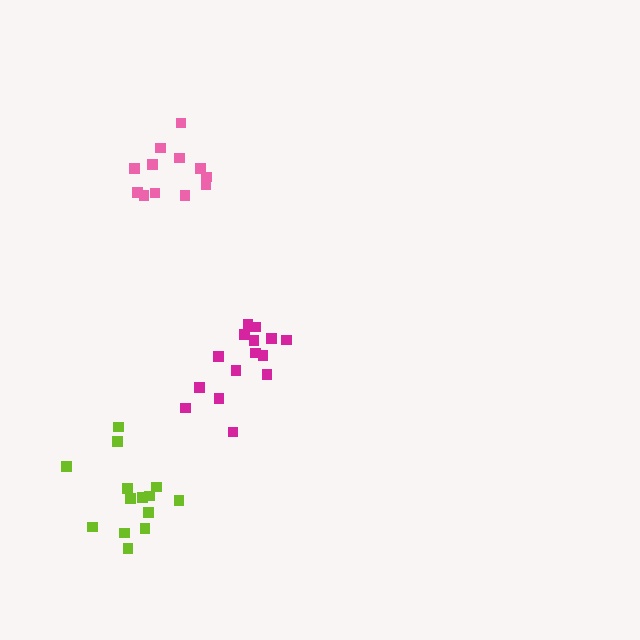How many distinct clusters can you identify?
There are 3 distinct clusters.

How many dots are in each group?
Group 1: 14 dots, Group 2: 15 dots, Group 3: 12 dots (41 total).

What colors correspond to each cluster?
The clusters are colored: lime, magenta, pink.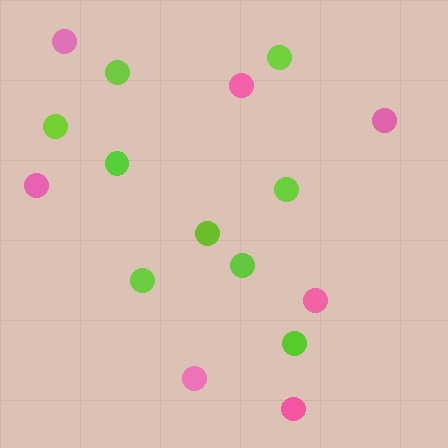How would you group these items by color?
There are 2 groups: one group of pink circles (7) and one group of lime circles (9).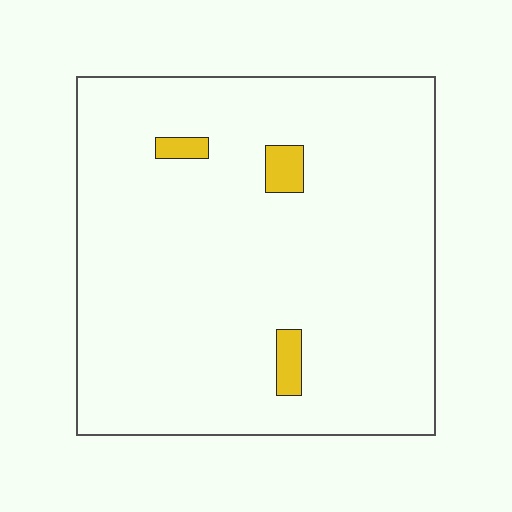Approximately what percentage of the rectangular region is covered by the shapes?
Approximately 5%.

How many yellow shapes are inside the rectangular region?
3.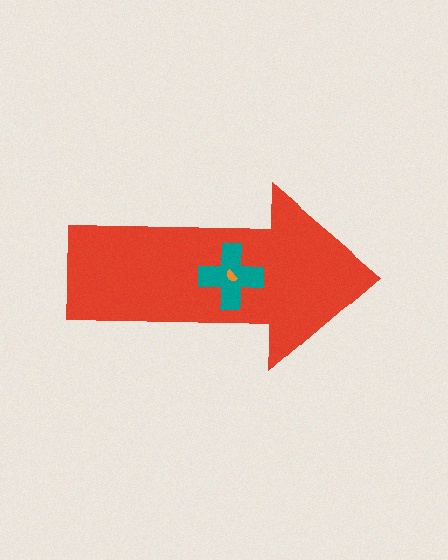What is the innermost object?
The orange semicircle.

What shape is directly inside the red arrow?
The teal cross.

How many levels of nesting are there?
3.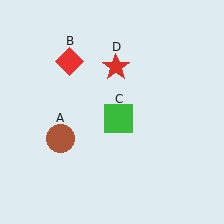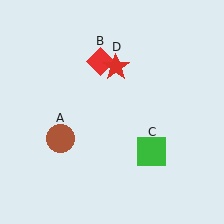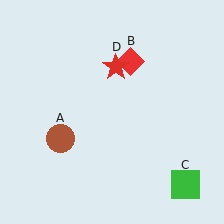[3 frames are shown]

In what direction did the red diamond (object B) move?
The red diamond (object B) moved right.